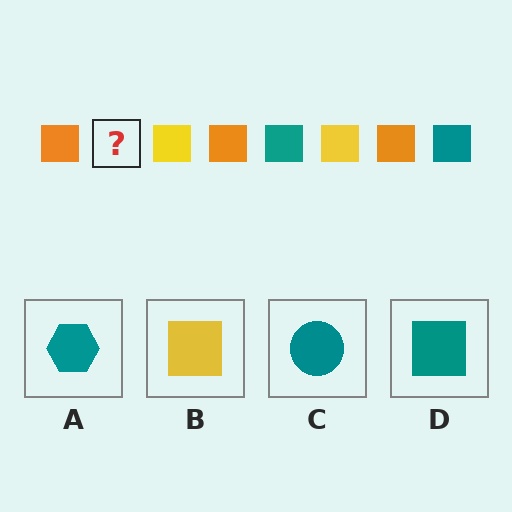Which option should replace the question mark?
Option D.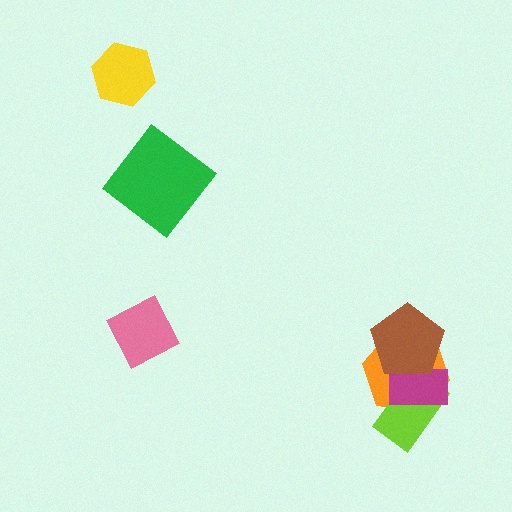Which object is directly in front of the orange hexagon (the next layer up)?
The lime rectangle is directly in front of the orange hexagon.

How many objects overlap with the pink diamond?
0 objects overlap with the pink diamond.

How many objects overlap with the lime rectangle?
2 objects overlap with the lime rectangle.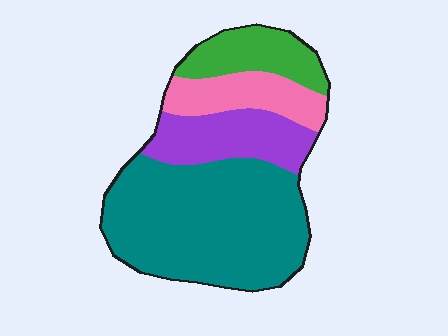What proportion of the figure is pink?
Pink takes up about one eighth (1/8) of the figure.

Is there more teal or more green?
Teal.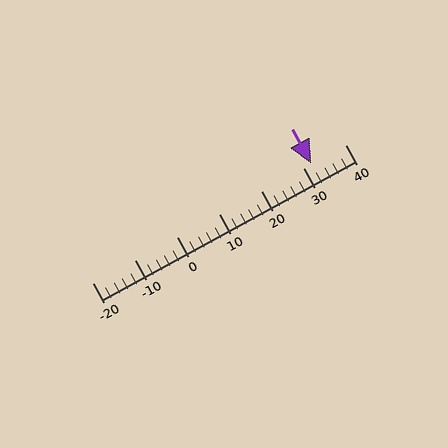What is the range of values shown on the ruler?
The ruler shows values from -20 to 40.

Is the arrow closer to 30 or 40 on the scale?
The arrow is closer to 30.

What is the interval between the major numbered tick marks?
The major tick marks are spaced 10 units apart.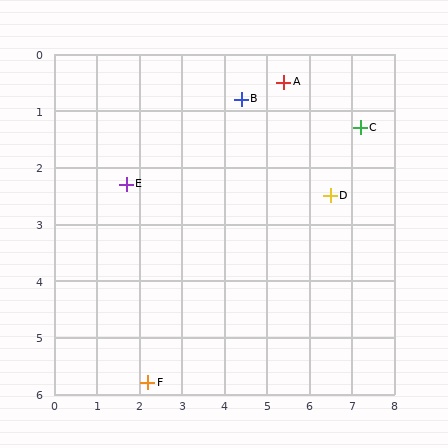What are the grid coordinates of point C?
Point C is at approximately (7.2, 1.3).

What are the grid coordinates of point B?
Point B is at approximately (4.4, 0.8).